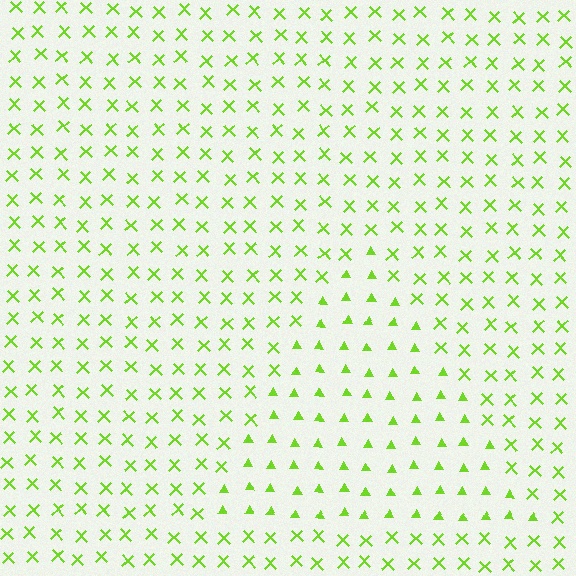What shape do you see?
I see a triangle.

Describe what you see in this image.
The image is filled with small lime elements arranged in a uniform grid. A triangle-shaped region contains triangles, while the surrounding area contains X marks. The boundary is defined purely by the change in element shape.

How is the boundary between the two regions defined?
The boundary is defined by a change in element shape: triangles inside vs. X marks outside. All elements share the same color and spacing.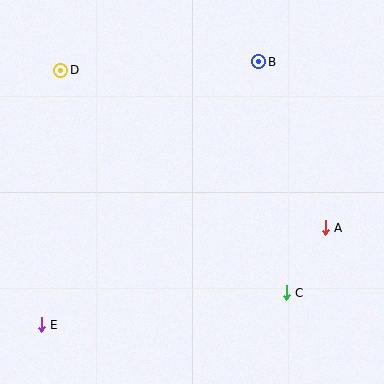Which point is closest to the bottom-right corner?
Point C is closest to the bottom-right corner.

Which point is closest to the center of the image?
Point A at (325, 228) is closest to the center.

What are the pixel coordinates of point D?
Point D is at (61, 70).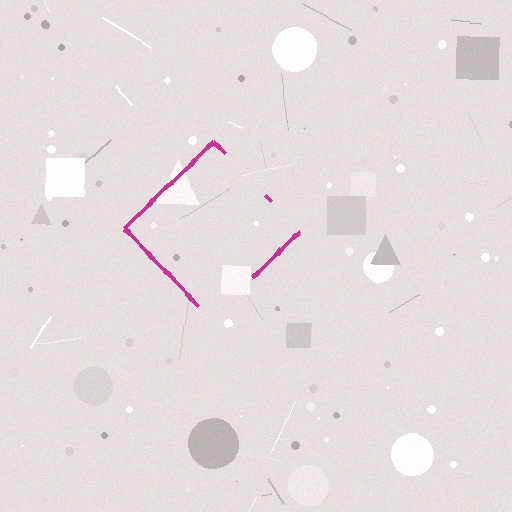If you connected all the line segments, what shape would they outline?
They would outline a diamond.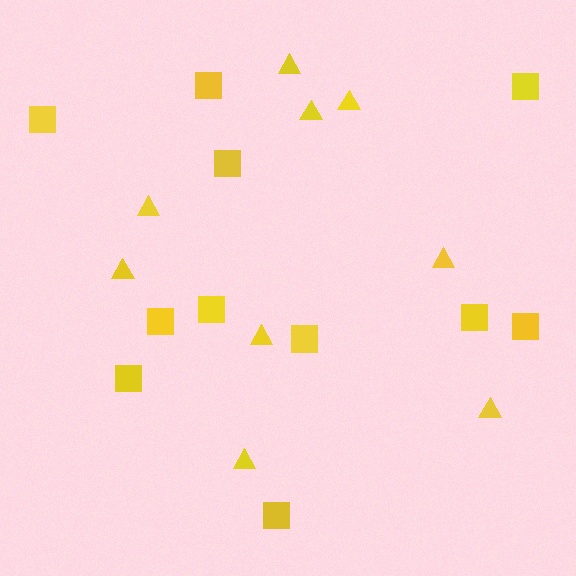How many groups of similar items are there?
There are 2 groups: one group of squares (11) and one group of triangles (9).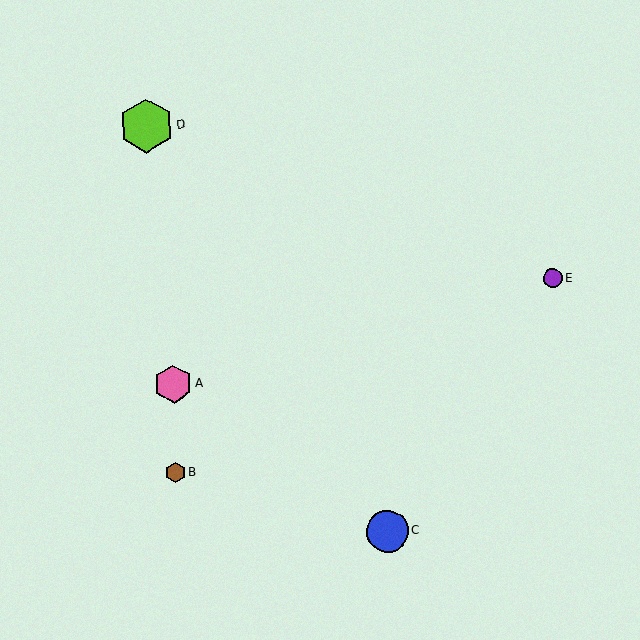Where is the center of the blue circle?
The center of the blue circle is at (387, 531).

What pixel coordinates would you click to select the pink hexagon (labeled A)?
Click at (173, 384) to select the pink hexagon A.